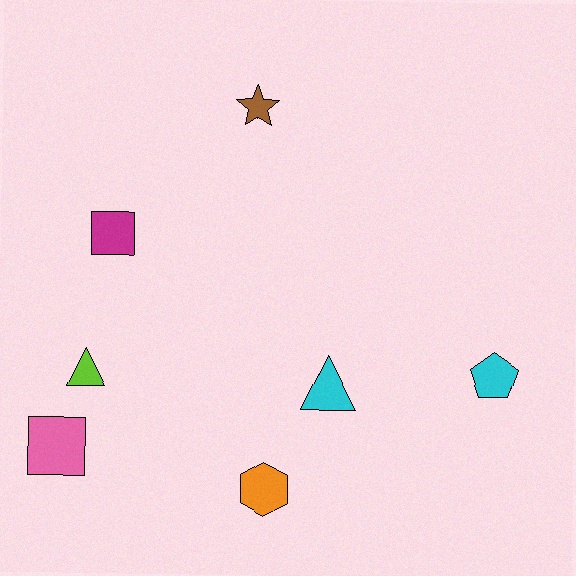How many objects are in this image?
There are 7 objects.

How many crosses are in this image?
There are no crosses.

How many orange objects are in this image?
There is 1 orange object.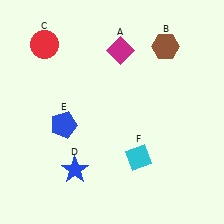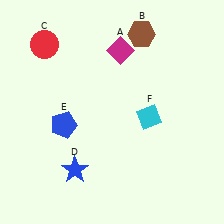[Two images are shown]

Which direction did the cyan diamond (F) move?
The cyan diamond (F) moved up.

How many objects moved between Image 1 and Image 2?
2 objects moved between the two images.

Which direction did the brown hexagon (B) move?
The brown hexagon (B) moved left.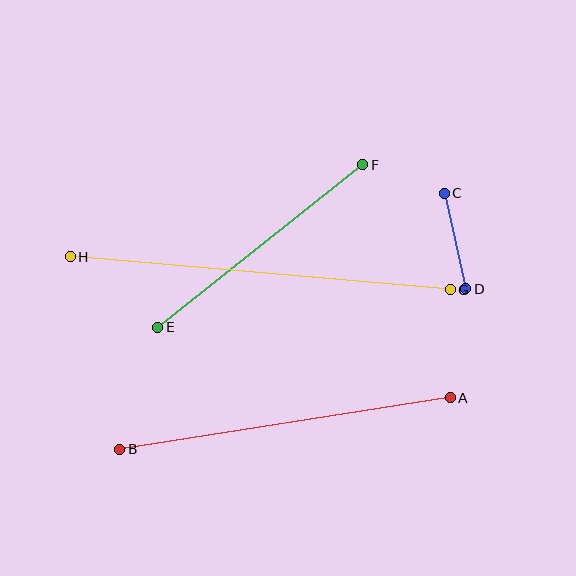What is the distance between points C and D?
The distance is approximately 98 pixels.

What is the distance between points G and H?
The distance is approximately 381 pixels.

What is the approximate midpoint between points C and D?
The midpoint is at approximately (455, 241) pixels.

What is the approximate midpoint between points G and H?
The midpoint is at approximately (260, 273) pixels.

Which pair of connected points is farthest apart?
Points G and H are farthest apart.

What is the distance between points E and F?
The distance is approximately 262 pixels.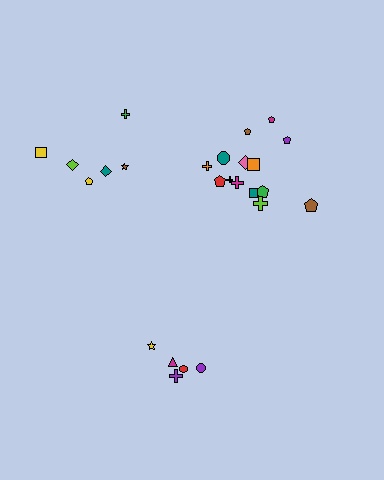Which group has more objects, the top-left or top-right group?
The top-right group.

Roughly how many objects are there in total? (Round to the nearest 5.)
Roughly 25 objects in total.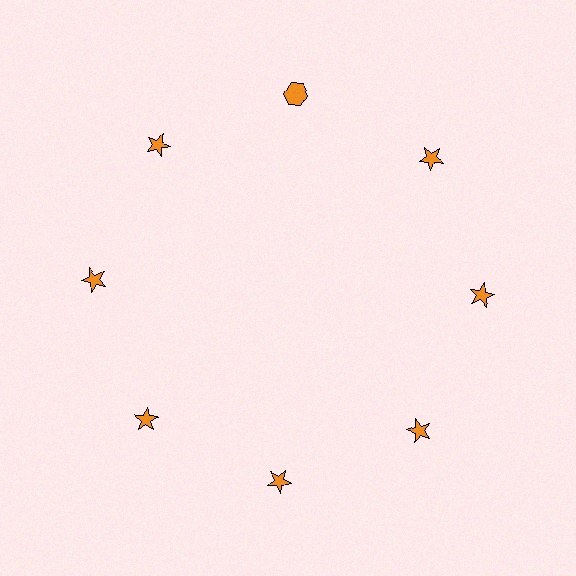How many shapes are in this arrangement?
There are 8 shapes arranged in a ring pattern.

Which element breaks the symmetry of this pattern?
The orange hexagon at roughly the 12 o'clock position breaks the symmetry. All other shapes are orange stars.